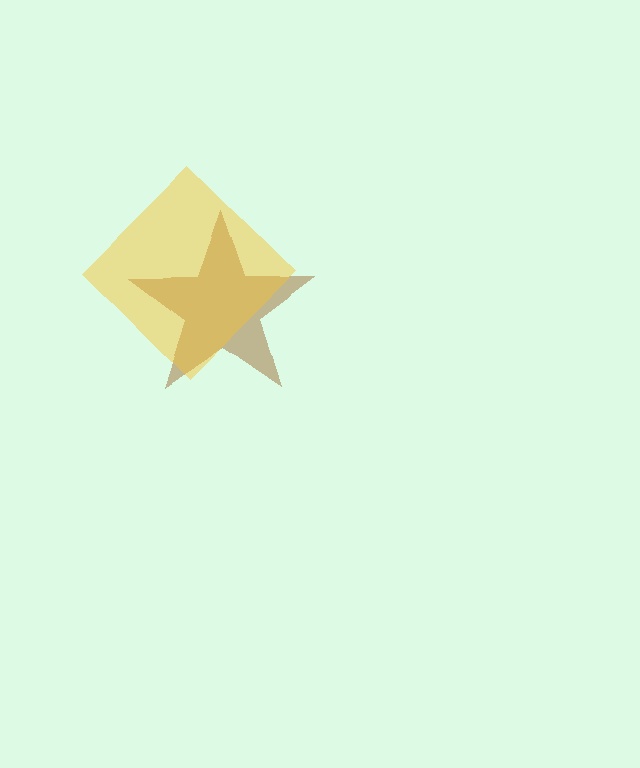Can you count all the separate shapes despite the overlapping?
Yes, there are 2 separate shapes.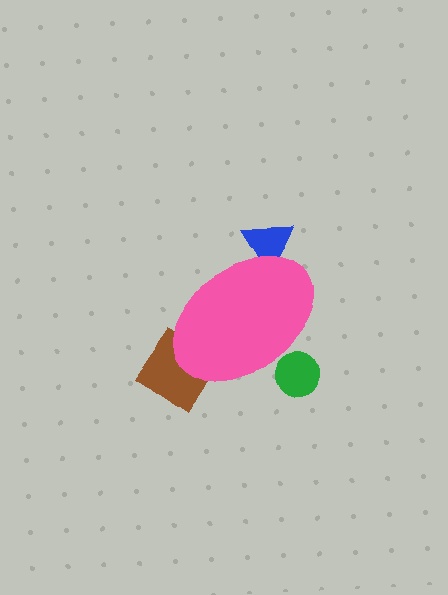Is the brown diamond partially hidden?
Yes, the brown diamond is partially hidden behind the pink ellipse.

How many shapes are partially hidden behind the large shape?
3 shapes are partially hidden.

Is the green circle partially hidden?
Yes, the green circle is partially hidden behind the pink ellipse.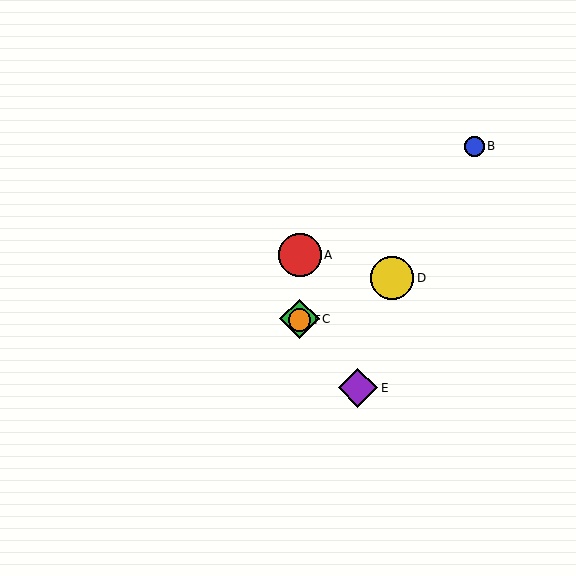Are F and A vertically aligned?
Yes, both are at x≈300.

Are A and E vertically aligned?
No, A is at x≈300 and E is at x≈358.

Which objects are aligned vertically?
Objects A, C, F are aligned vertically.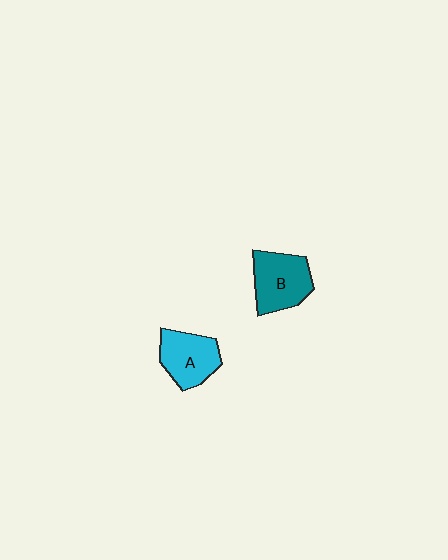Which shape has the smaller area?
Shape A (cyan).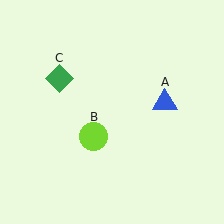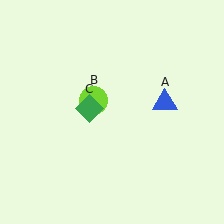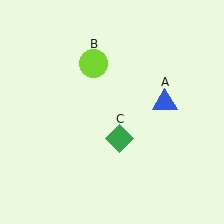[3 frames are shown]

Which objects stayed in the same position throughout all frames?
Blue triangle (object A) remained stationary.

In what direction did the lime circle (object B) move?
The lime circle (object B) moved up.